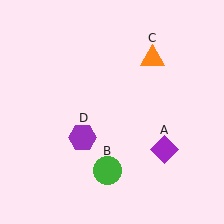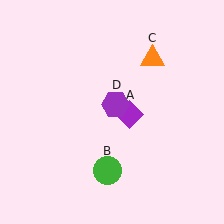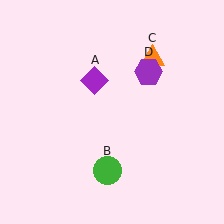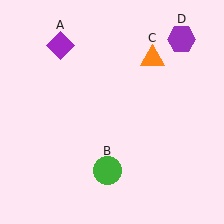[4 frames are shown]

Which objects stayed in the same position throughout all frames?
Green circle (object B) and orange triangle (object C) remained stationary.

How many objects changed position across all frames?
2 objects changed position: purple diamond (object A), purple hexagon (object D).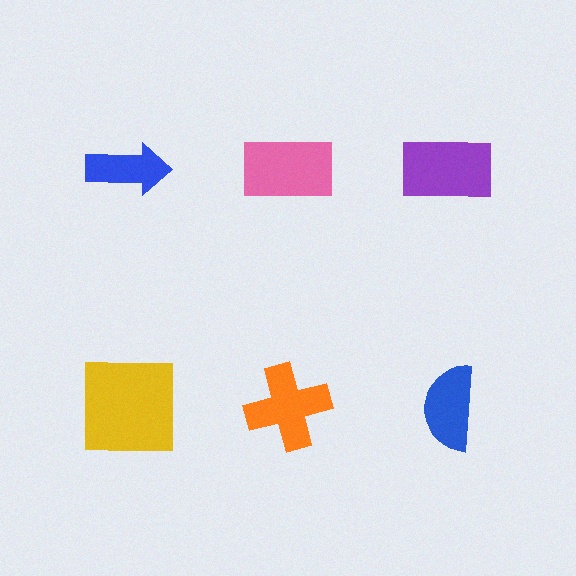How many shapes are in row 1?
3 shapes.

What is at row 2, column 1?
A yellow square.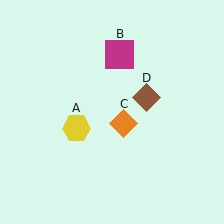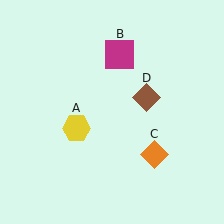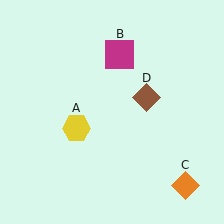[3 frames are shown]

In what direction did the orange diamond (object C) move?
The orange diamond (object C) moved down and to the right.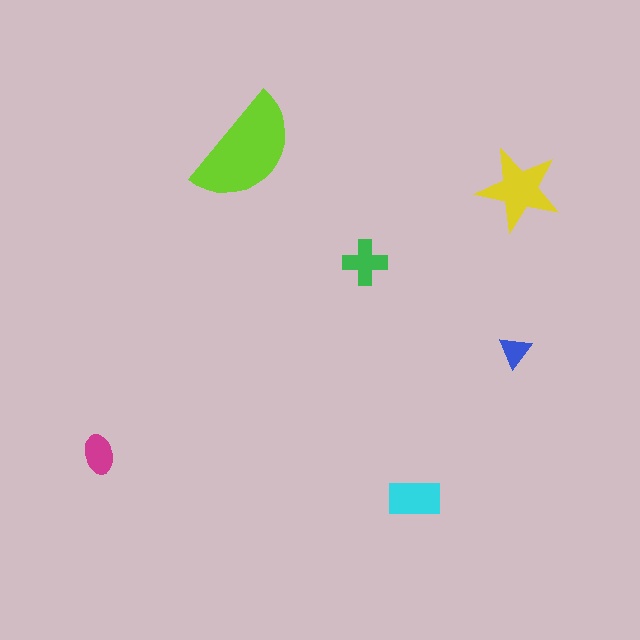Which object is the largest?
The lime semicircle.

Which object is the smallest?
The blue triangle.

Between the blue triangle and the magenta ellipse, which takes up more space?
The magenta ellipse.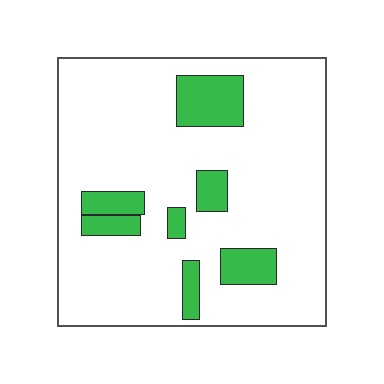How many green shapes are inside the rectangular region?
7.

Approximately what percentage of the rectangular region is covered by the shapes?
Approximately 15%.